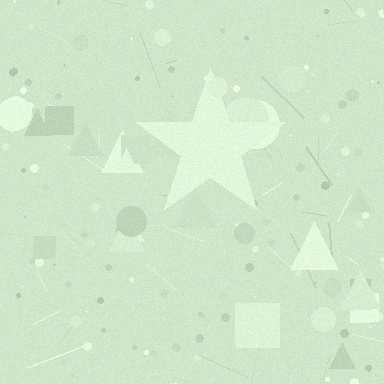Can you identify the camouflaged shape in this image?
The camouflaged shape is a star.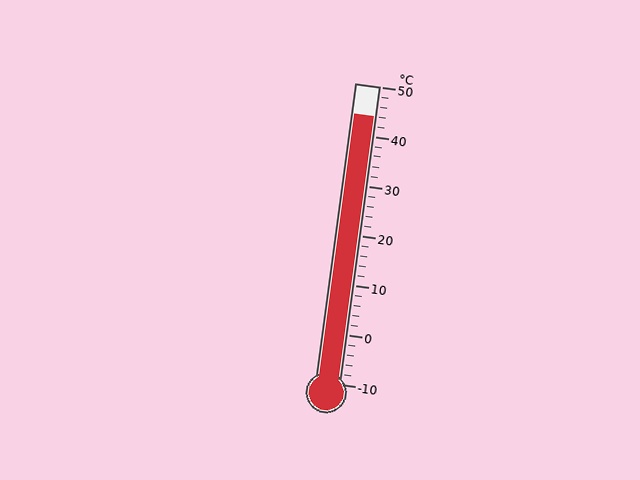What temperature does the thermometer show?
The thermometer shows approximately 44°C.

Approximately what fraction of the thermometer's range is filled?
The thermometer is filled to approximately 90% of its range.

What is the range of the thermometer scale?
The thermometer scale ranges from -10°C to 50°C.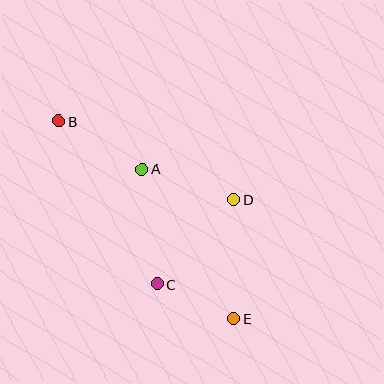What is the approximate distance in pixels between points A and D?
The distance between A and D is approximately 96 pixels.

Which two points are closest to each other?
Points C and E are closest to each other.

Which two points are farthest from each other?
Points B and E are farthest from each other.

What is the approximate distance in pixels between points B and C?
The distance between B and C is approximately 191 pixels.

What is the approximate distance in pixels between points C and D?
The distance between C and D is approximately 114 pixels.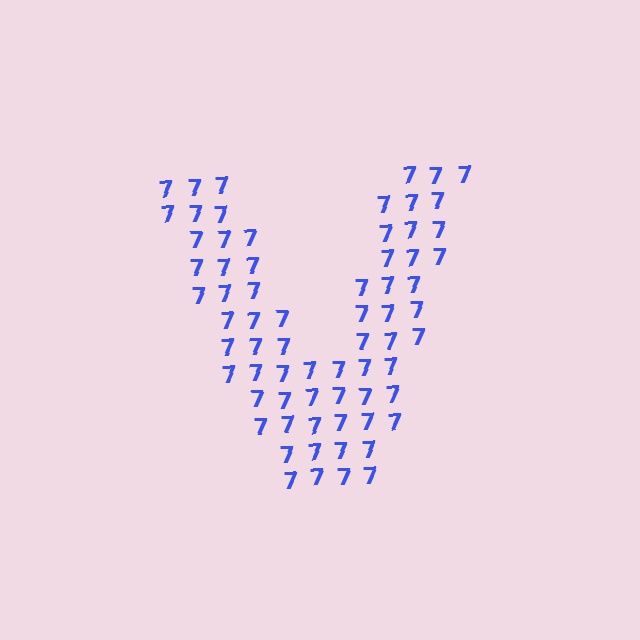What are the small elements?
The small elements are digit 7's.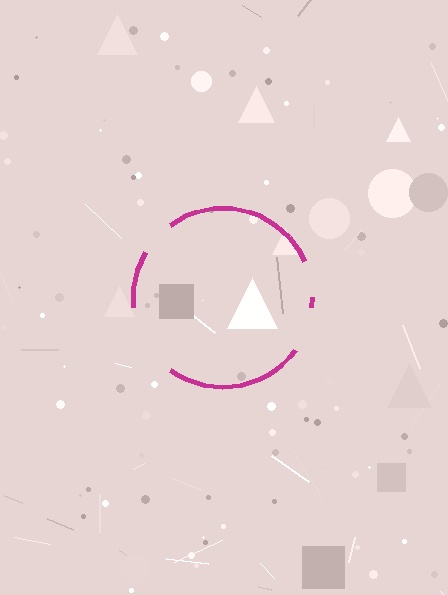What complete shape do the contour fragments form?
The contour fragments form a circle.